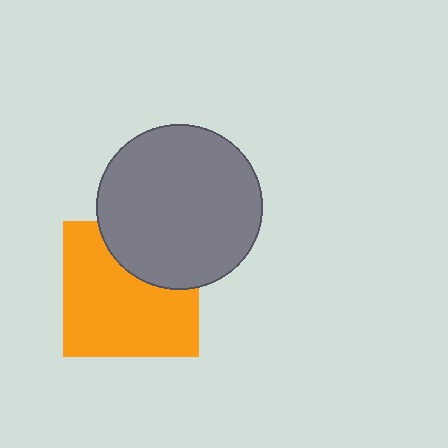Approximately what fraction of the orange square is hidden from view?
Roughly 30% of the orange square is hidden behind the gray circle.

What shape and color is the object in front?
The object in front is a gray circle.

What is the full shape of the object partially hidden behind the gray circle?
The partially hidden object is an orange square.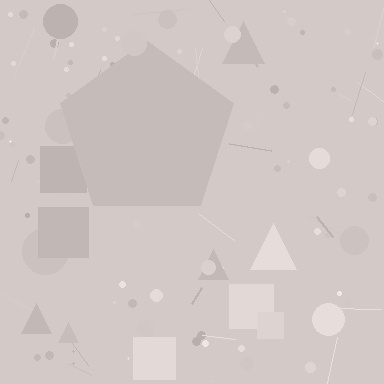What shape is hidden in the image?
A pentagon is hidden in the image.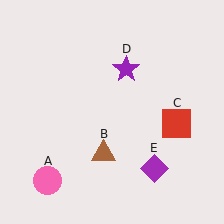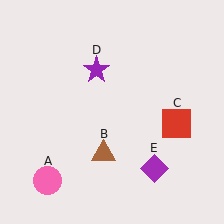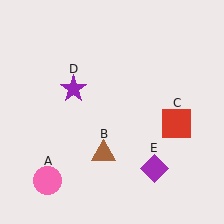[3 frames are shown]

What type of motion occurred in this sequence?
The purple star (object D) rotated counterclockwise around the center of the scene.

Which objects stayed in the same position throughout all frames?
Pink circle (object A) and brown triangle (object B) and red square (object C) and purple diamond (object E) remained stationary.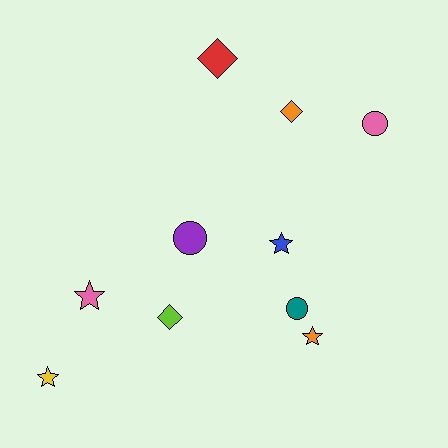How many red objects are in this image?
There is 1 red object.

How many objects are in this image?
There are 10 objects.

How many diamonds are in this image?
There are 3 diamonds.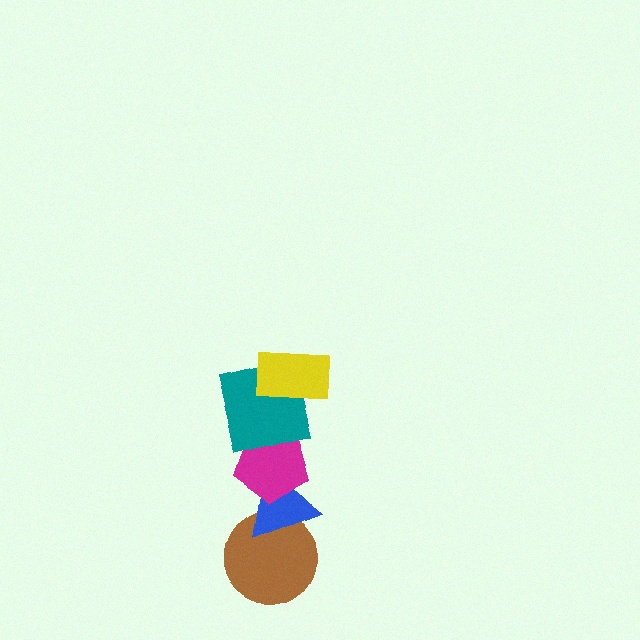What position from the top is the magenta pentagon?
The magenta pentagon is 3rd from the top.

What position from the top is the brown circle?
The brown circle is 5th from the top.